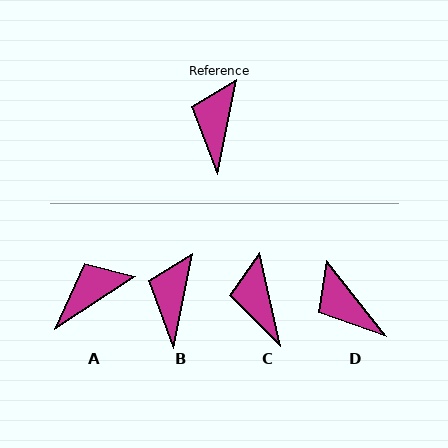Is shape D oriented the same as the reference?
No, it is off by about 49 degrees.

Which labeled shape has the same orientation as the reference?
B.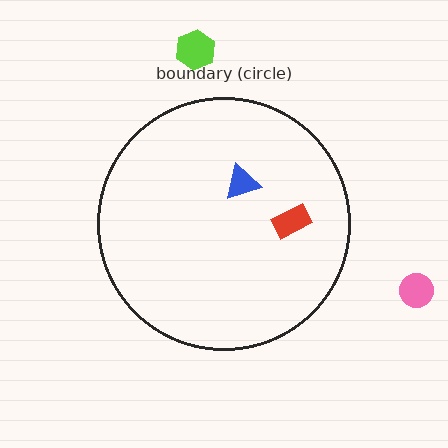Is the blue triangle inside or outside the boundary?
Inside.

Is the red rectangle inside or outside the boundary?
Inside.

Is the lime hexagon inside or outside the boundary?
Outside.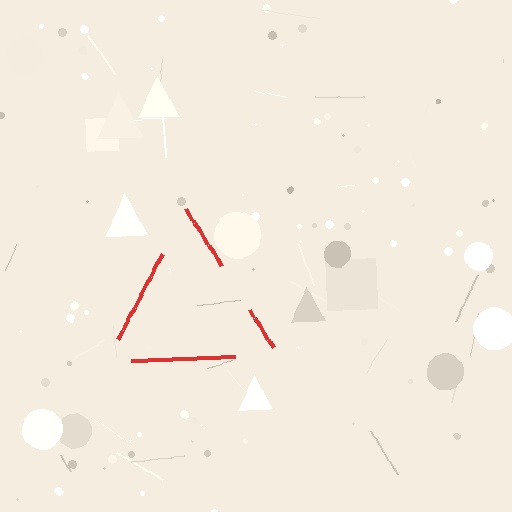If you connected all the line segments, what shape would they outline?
They would outline a triangle.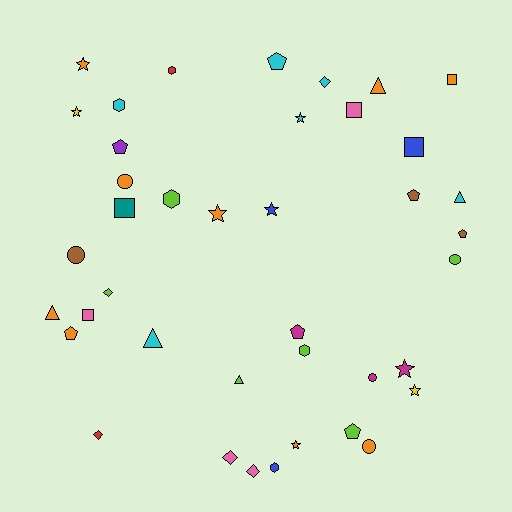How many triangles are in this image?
There are 5 triangles.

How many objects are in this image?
There are 40 objects.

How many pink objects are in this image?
There are 4 pink objects.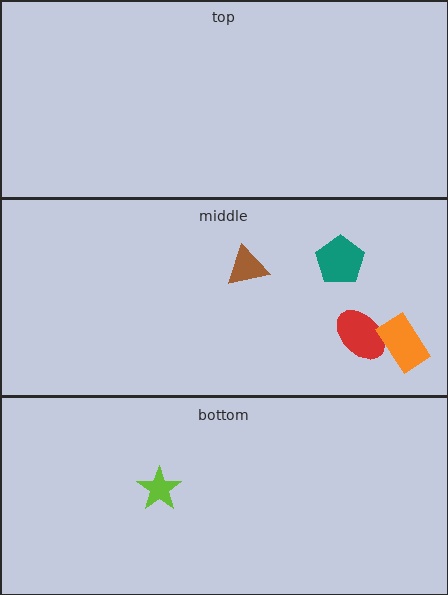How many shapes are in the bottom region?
1.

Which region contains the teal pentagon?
The middle region.